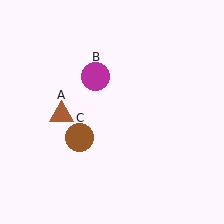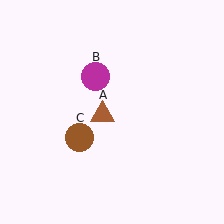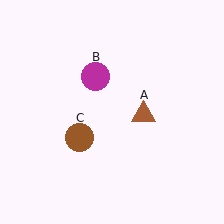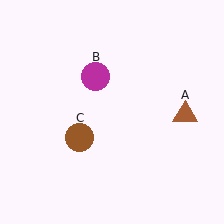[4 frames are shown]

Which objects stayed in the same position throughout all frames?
Magenta circle (object B) and brown circle (object C) remained stationary.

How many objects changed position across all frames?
1 object changed position: brown triangle (object A).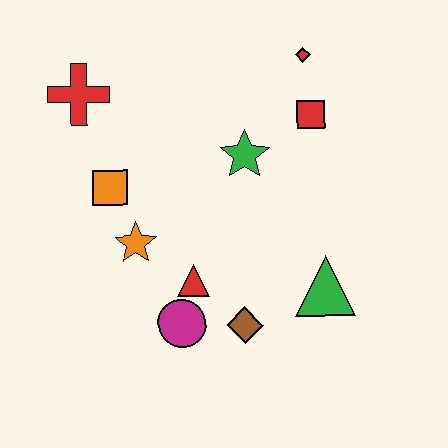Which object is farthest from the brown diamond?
The red cross is farthest from the brown diamond.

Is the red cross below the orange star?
No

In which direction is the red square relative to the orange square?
The red square is to the right of the orange square.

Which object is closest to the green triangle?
The brown diamond is closest to the green triangle.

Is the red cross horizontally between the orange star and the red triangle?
No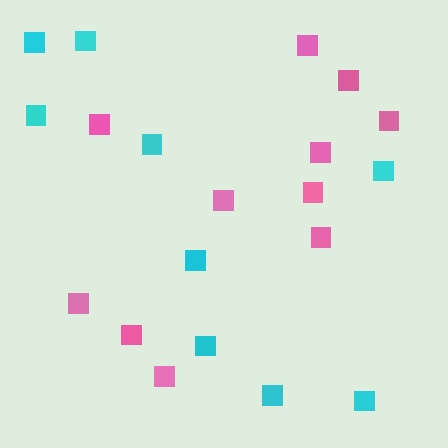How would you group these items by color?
There are 2 groups: one group of pink squares (11) and one group of cyan squares (9).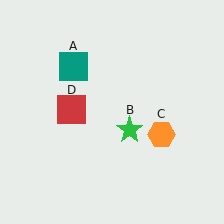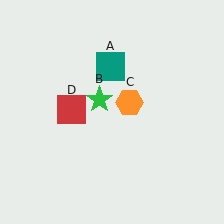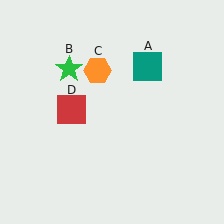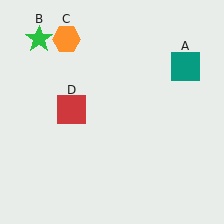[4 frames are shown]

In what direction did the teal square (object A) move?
The teal square (object A) moved right.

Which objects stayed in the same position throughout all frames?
Red square (object D) remained stationary.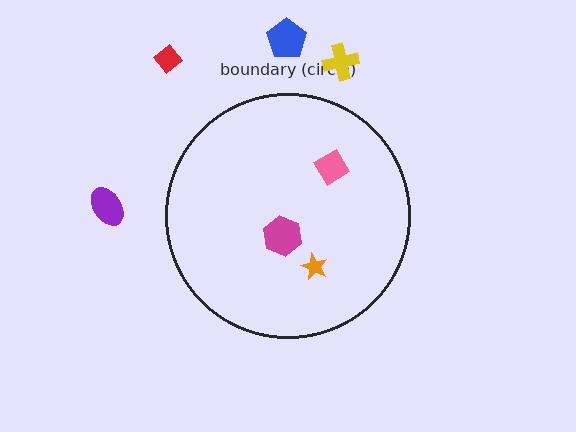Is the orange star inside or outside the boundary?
Inside.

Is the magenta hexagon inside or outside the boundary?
Inside.